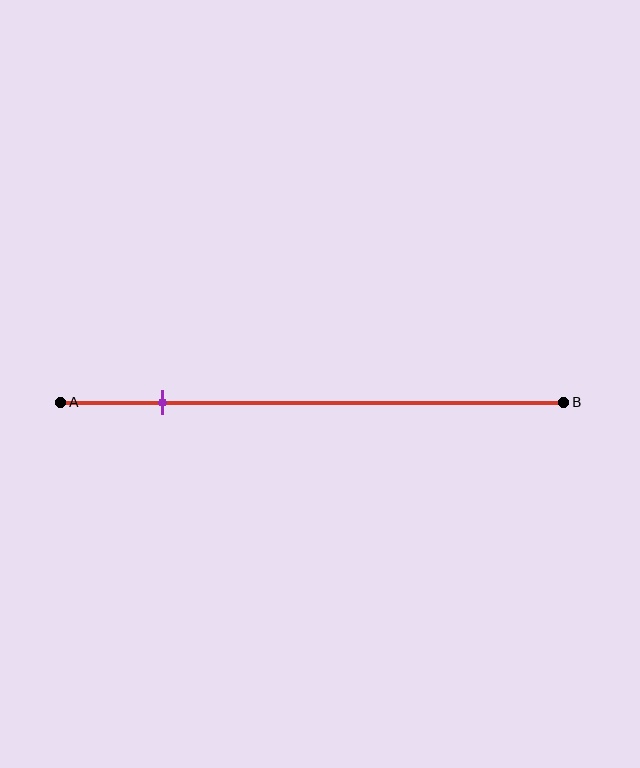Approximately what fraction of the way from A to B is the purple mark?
The purple mark is approximately 20% of the way from A to B.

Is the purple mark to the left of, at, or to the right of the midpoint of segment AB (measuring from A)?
The purple mark is to the left of the midpoint of segment AB.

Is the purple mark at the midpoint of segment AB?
No, the mark is at about 20% from A, not at the 50% midpoint.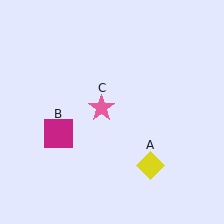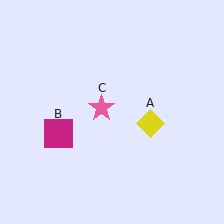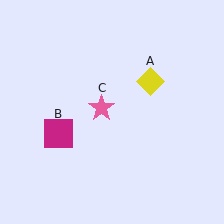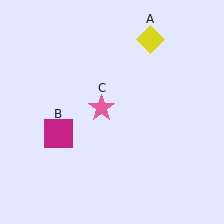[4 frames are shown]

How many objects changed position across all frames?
1 object changed position: yellow diamond (object A).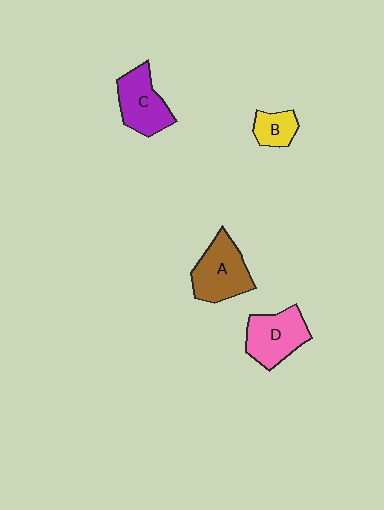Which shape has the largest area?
Shape A (brown).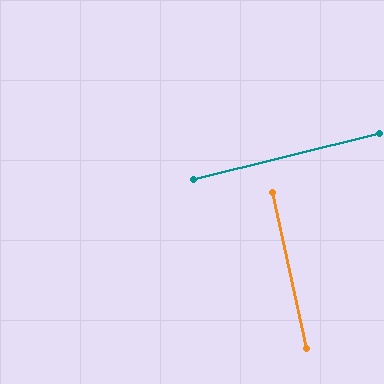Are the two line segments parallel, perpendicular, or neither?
Perpendicular — they meet at approximately 88°.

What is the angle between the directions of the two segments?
Approximately 88 degrees.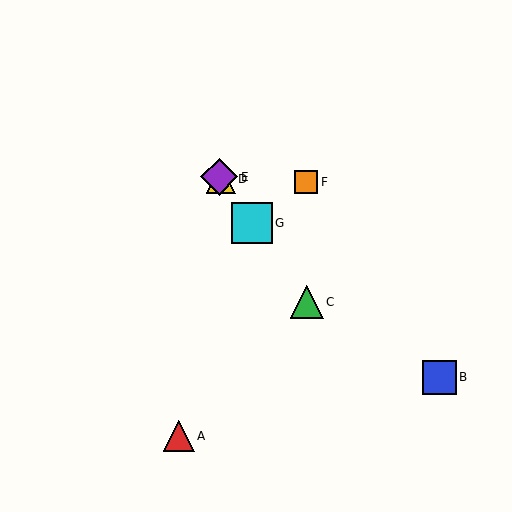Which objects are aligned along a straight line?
Objects C, D, E, G are aligned along a straight line.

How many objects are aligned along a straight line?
4 objects (C, D, E, G) are aligned along a straight line.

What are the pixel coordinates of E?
Object E is at (219, 177).